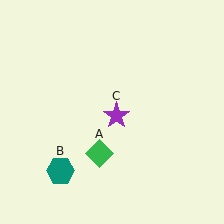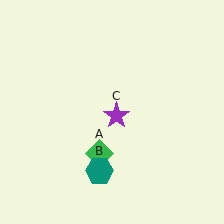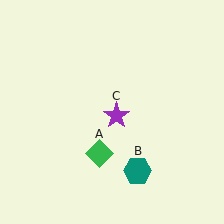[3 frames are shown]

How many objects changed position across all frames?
1 object changed position: teal hexagon (object B).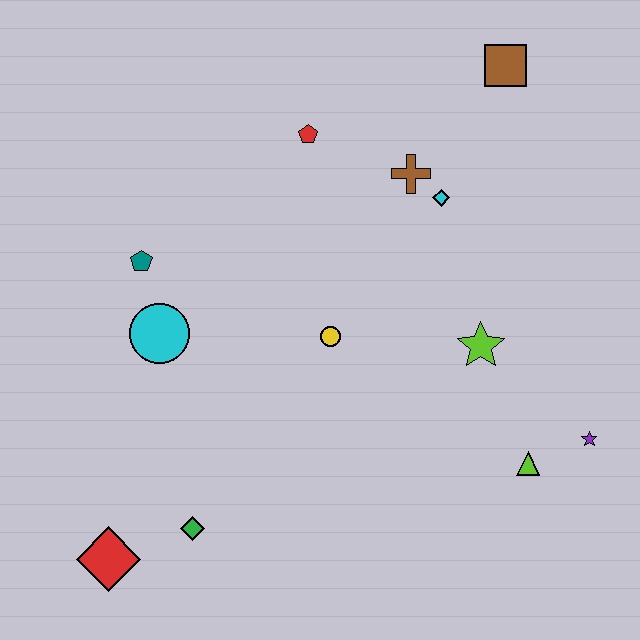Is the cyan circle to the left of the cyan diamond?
Yes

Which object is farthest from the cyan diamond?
The red diamond is farthest from the cyan diamond.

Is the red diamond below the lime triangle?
Yes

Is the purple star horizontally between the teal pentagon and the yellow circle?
No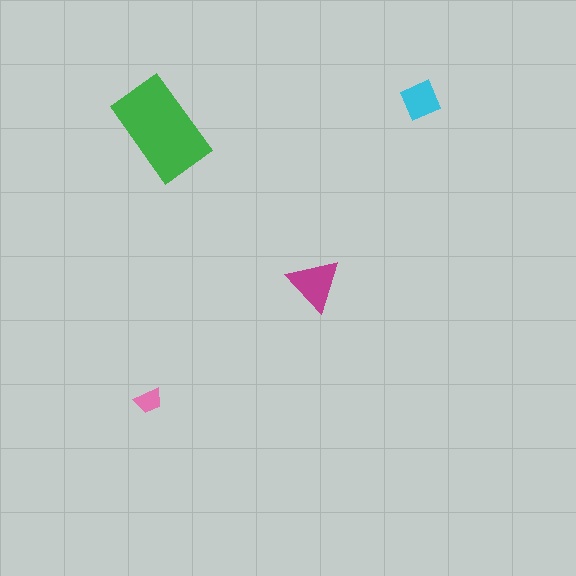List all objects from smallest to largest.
The pink trapezoid, the cyan square, the magenta triangle, the green rectangle.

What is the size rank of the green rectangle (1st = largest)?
1st.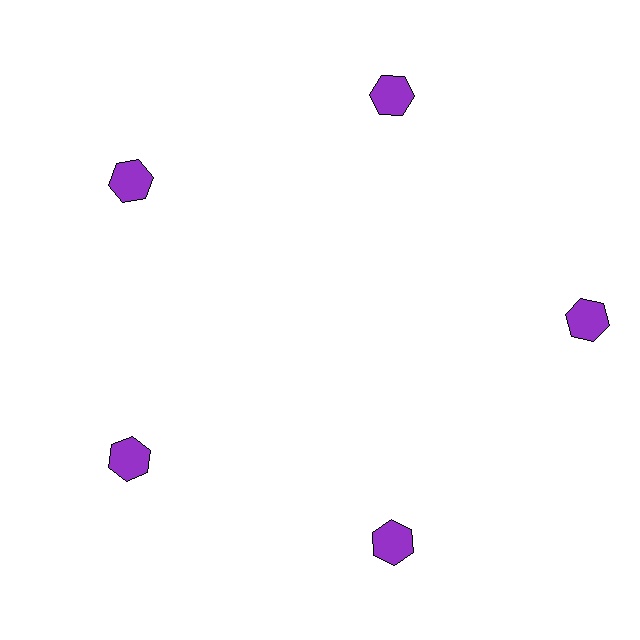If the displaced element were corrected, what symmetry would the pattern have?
It would have 5-fold rotational symmetry — the pattern would map onto itself every 72 degrees.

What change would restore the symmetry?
The symmetry would be restored by moving it inward, back onto the ring so that all 5 hexagons sit at equal angles and equal distance from the center.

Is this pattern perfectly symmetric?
No. The 5 purple hexagons are arranged in a ring, but one element near the 3 o'clock position is pushed outward from the center, breaking the 5-fold rotational symmetry.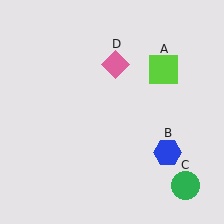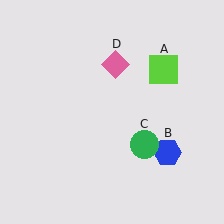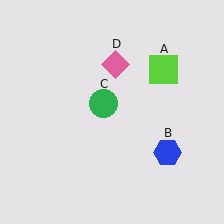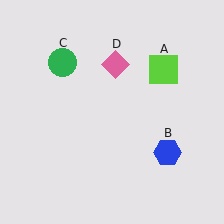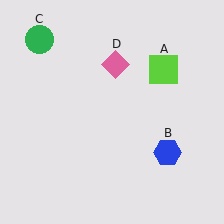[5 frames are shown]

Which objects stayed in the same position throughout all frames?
Lime square (object A) and blue hexagon (object B) and pink diamond (object D) remained stationary.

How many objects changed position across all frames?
1 object changed position: green circle (object C).